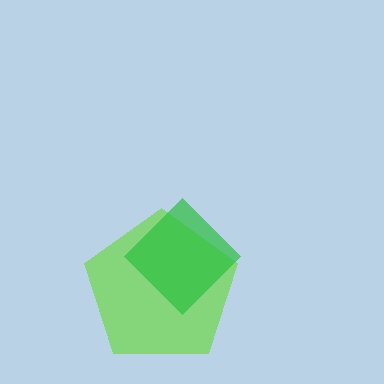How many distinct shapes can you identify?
There are 2 distinct shapes: a lime pentagon, a green diamond.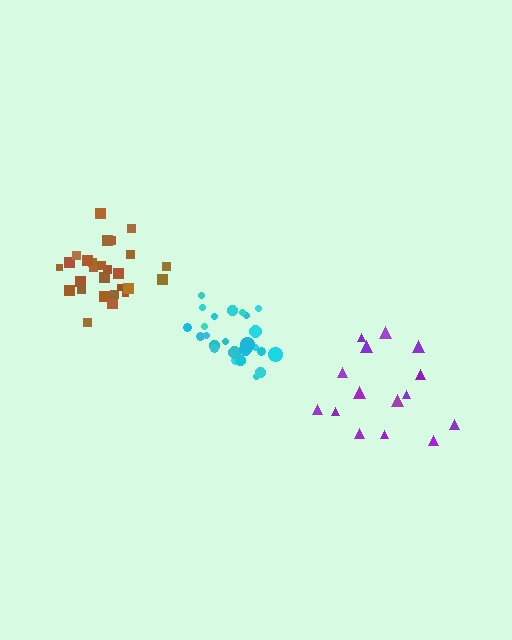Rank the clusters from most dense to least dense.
brown, cyan, purple.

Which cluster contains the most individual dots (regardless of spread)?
Brown (28).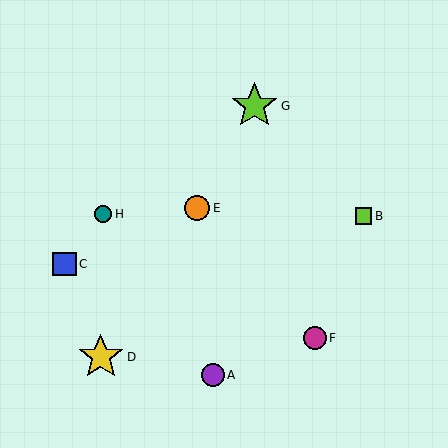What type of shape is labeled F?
Shape F is a magenta circle.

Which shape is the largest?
The lime star (labeled G) is the largest.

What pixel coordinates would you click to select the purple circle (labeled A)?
Click at (213, 375) to select the purple circle A.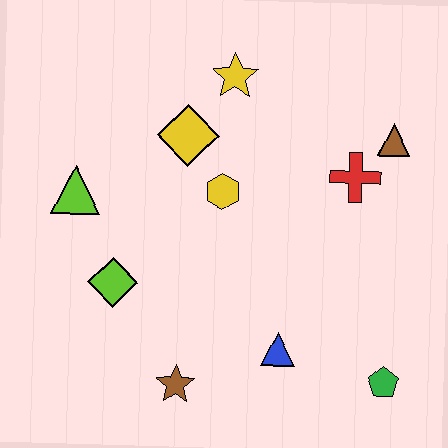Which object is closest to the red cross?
The brown triangle is closest to the red cross.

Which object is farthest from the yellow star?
The green pentagon is farthest from the yellow star.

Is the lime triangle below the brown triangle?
Yes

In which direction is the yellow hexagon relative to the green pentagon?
The yellow hexagon is above the green pentagon.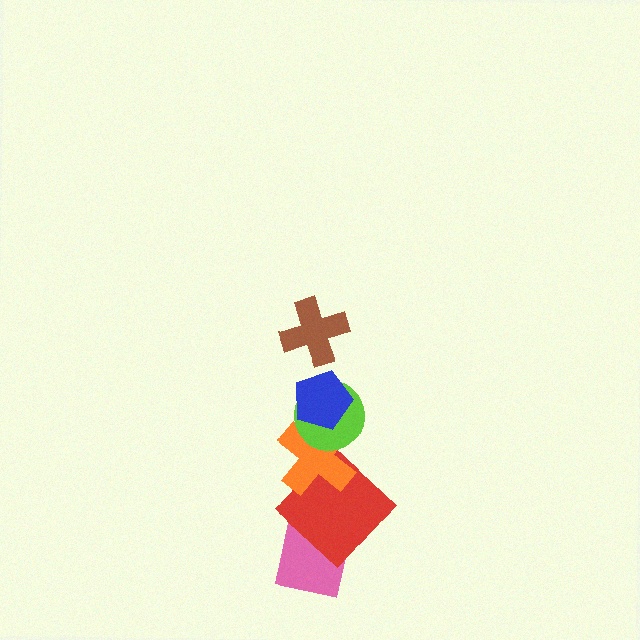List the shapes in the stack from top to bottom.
From top to bottom: the brown cross, the blue pentagon, the lime circle, the orange cross, the red diamond, the pink square.